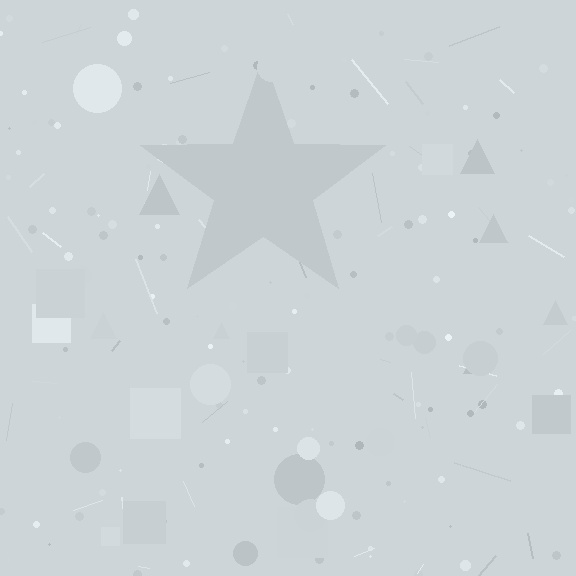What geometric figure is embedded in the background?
A star is embedded in the background.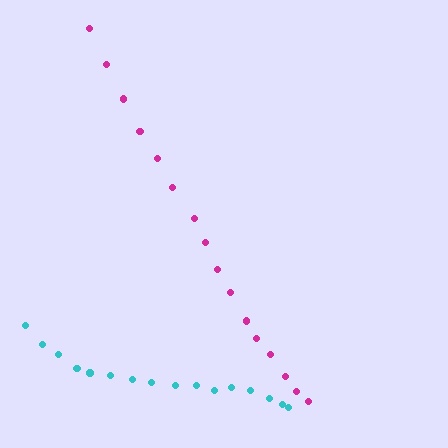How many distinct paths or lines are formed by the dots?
There are 2 distinct paths.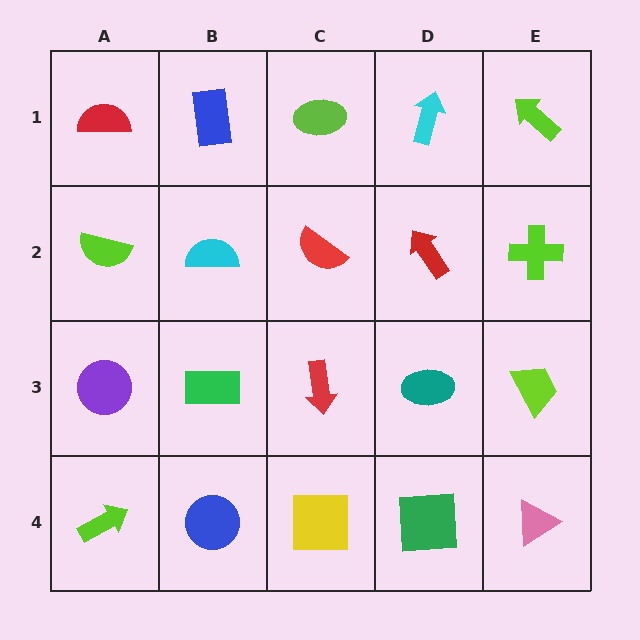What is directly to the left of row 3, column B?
A purple circle.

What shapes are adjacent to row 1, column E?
A lime cross (row 2, column E), a cyan arrow (row 1, column D).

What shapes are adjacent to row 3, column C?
A red semicircle (row 2, column C), a yellow square (row 4, column C), a green rectangle (row 3, column B), a teal ellipse (row 3, column D).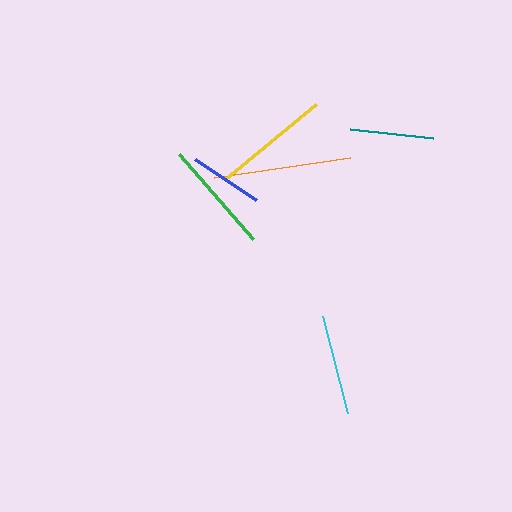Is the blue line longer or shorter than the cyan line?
The cyan line is longer than the blue line.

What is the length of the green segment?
The green segment is approximately 112 pixels long.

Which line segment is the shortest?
The blue line is the shortest at approximately 74 pixels.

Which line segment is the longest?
The orange line is the longest at approximately 137 pixels.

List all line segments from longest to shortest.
From longest to shortest: orange, yellow, green, cyan, teal, blue.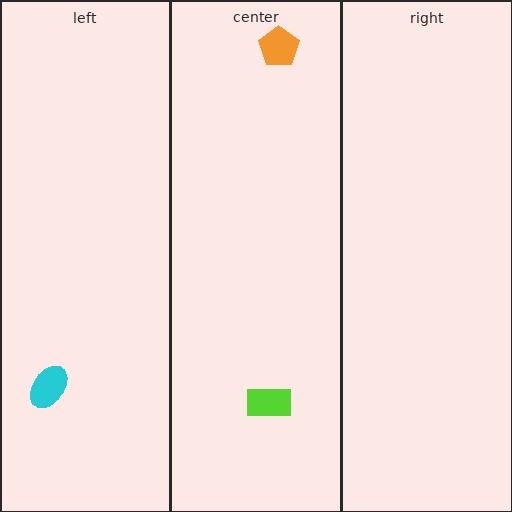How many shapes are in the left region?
1.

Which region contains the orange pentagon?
The center region.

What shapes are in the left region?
The cyan ellipse.